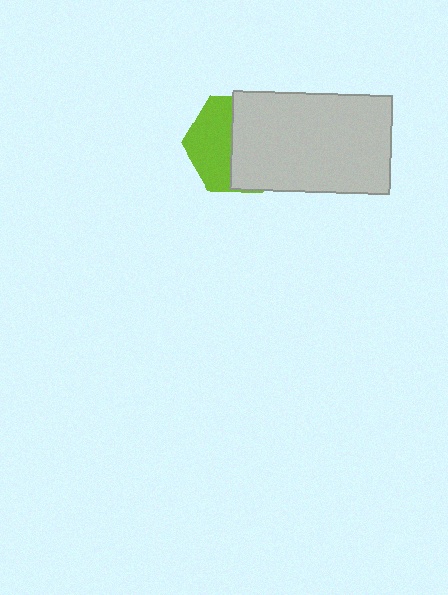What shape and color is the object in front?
The object in front is a light gray rectangle.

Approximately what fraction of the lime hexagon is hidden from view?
Roughly 57% of the lime hexagon is hidden behind the light gray rectangle.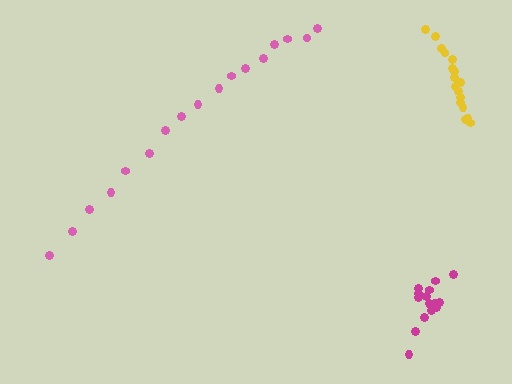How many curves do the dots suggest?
There are 3 distinct paths.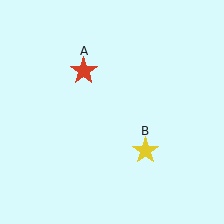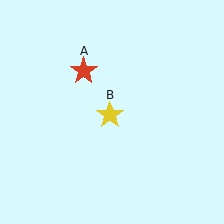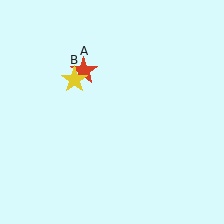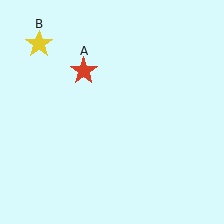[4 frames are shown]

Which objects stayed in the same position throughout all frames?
Red star (object A) remained stationary.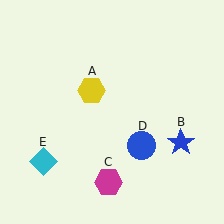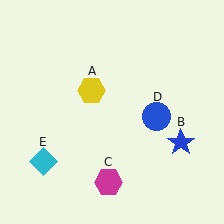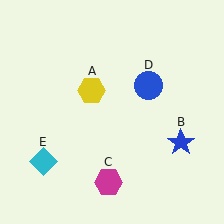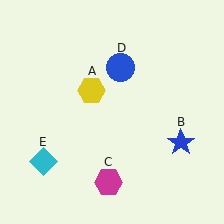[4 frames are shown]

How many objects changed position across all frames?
1 object changed position: blue circle (object D).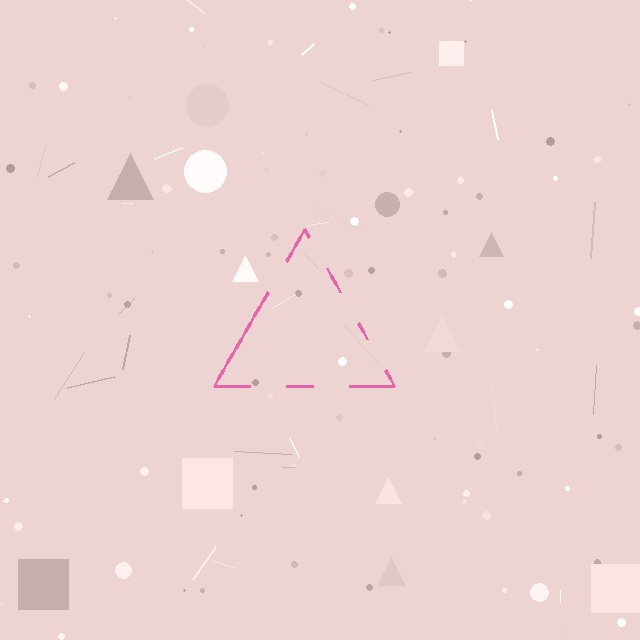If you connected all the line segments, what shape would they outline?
They would outline a triangle.